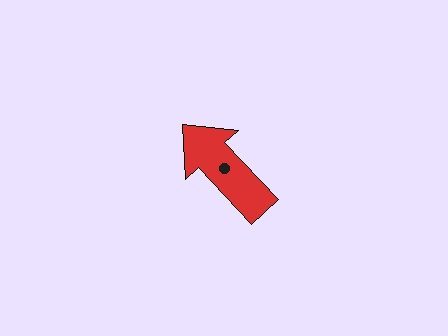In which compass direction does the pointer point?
Northwest.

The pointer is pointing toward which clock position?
Roughly 11 o'clock.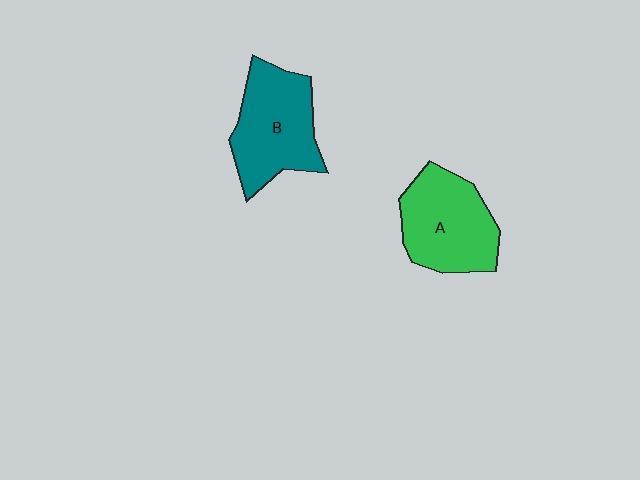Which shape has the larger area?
Shape B (teal).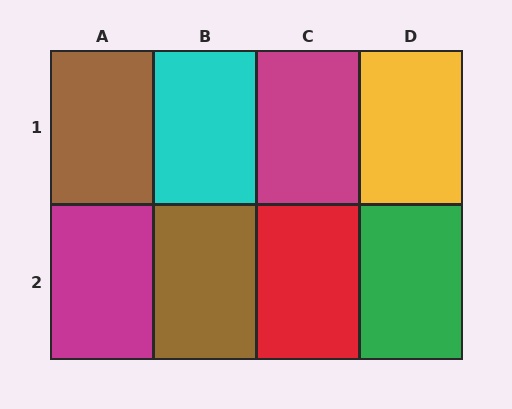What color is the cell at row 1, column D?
Yellow.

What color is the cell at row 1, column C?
Magenta.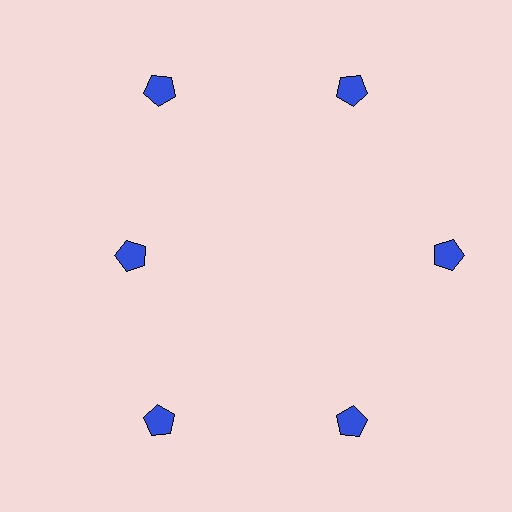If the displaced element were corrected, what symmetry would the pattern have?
It would have 6-fold rotational symmetry — the pattern would map onto itself every 60 degrees.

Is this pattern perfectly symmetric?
No. The 6 blue pentagons are arranged in a ring, but one element near the 9 o'clock position is pulled inward toward the center, breaking the 6-fold rotational symmetry.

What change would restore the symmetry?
The symmetry would be restored by moving it outward, back onto the ring so that all 6 pentagons sit at equal angles and equal distance from the center.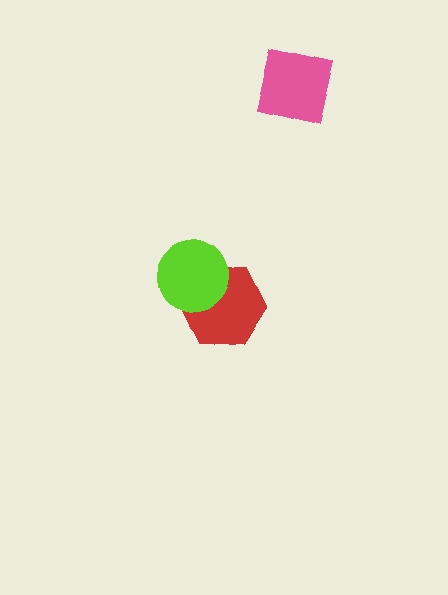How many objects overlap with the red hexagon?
1 object overlaps with the red hexagon.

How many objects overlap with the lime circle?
1 object overlaps with the lime circle.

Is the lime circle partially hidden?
No, no other shape covers it.